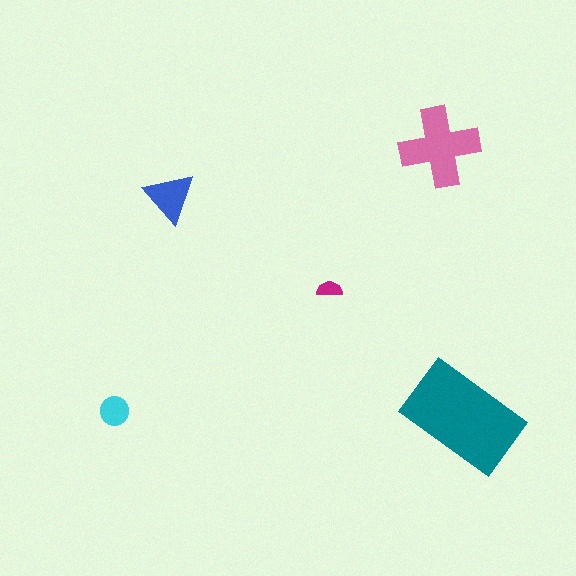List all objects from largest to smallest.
The teal rectangle, the pink cross, the blue triangle, the cyan circle, the magenta semicircle.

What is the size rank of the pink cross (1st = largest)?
2nd.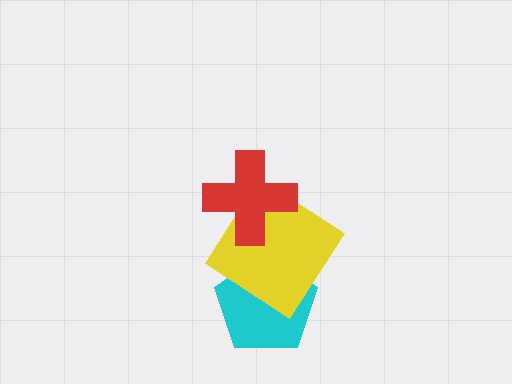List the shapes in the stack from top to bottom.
From top to bottom: the red cross, the yellow diamond, the cyan pentagon.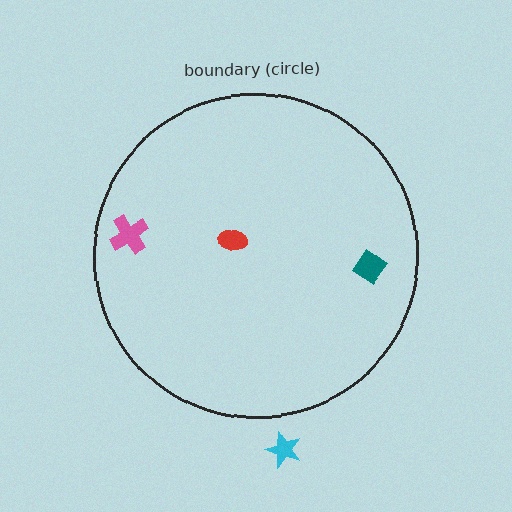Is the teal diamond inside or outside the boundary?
Inside.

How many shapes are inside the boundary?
3 inside, 1 outside.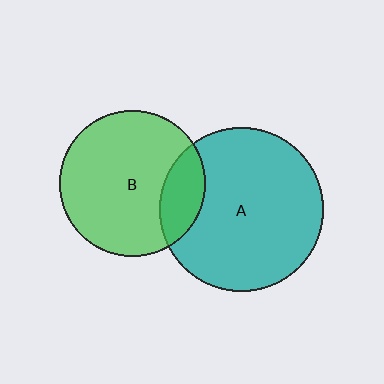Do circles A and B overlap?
Yes.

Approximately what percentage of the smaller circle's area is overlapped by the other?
Approximately 20%.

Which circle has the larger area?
Circle A (teal).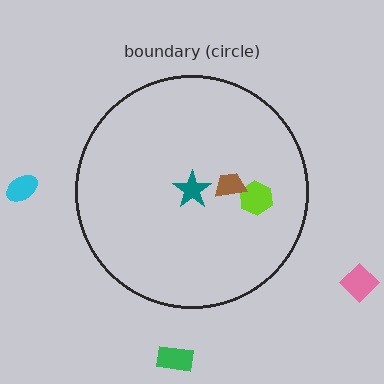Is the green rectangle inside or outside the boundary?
Outside.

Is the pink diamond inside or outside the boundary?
Outside.